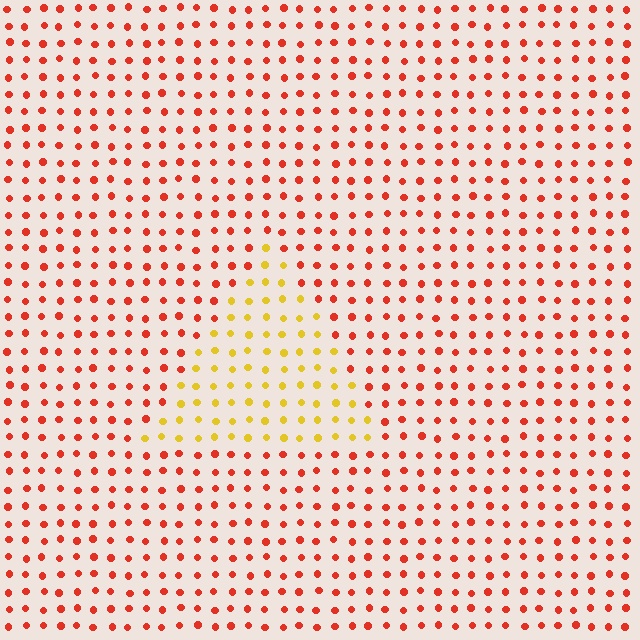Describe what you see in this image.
The image is filled with small red elements in a uniform arrangement. A triangle-shaped region is visible where the elements are tinted to a slightly different hue, forming a subtle color boundary.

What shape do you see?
I see a triangle.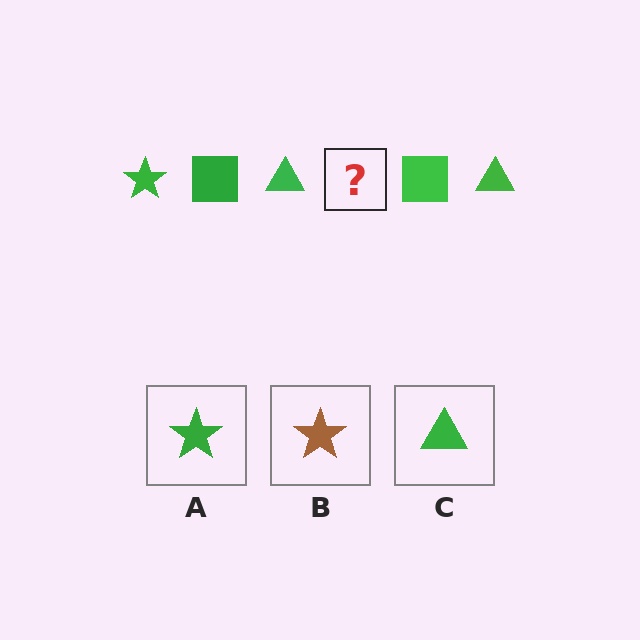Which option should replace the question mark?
Option A.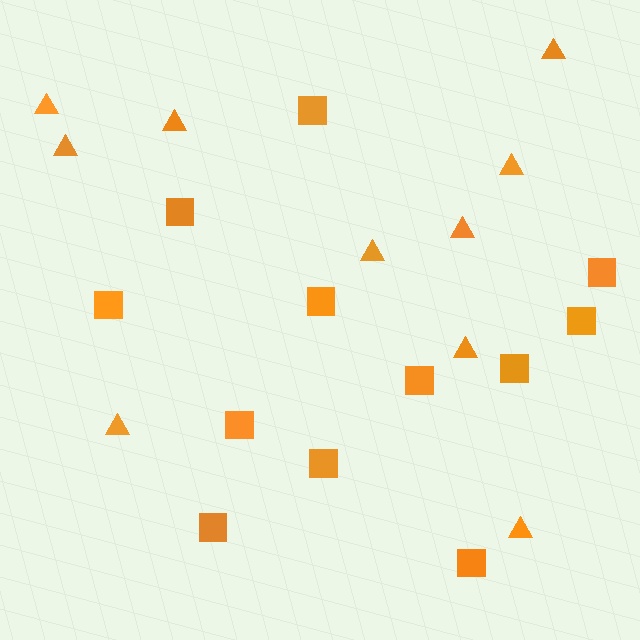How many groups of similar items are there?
There are 2 groups: one group of triangles (10) and one group of squares (12).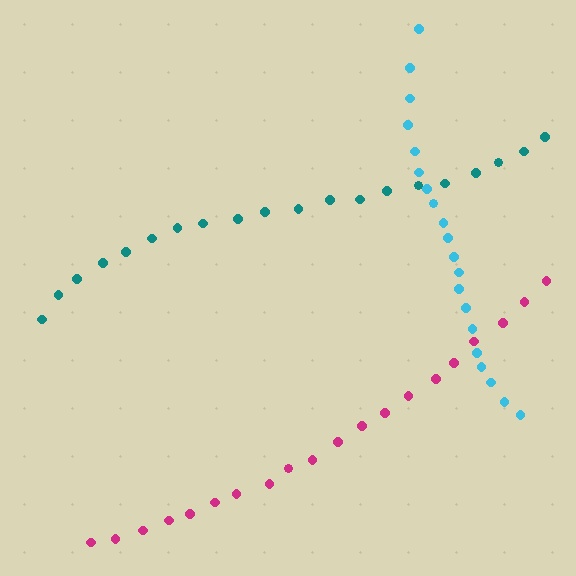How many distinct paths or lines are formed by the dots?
There are 3 distinct paths.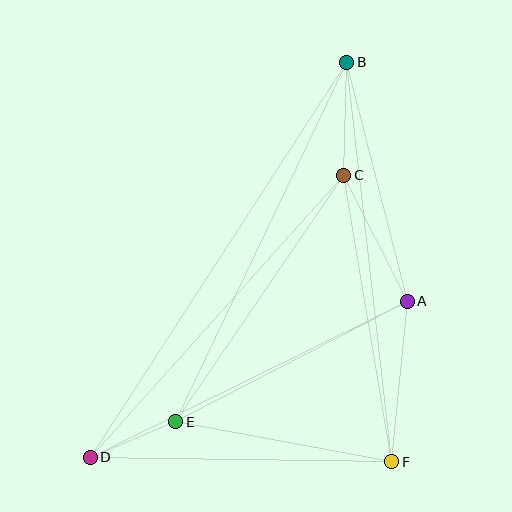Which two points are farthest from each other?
Points B and D are farthest from each other.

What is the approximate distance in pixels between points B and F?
The distance between B and F is approximately 402 pixels.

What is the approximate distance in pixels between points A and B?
The distance between A and B is approximately 247 pixels.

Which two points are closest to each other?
Points D and E are closest to each other.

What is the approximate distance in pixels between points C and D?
The distance between C and D is approximately 379 pixels.